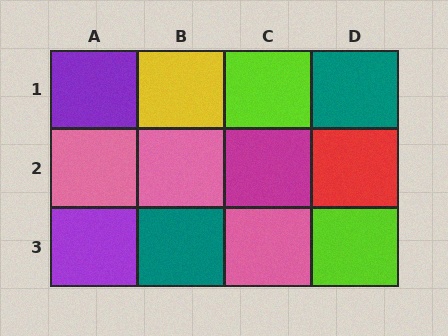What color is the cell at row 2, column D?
Red.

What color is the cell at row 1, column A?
Purple.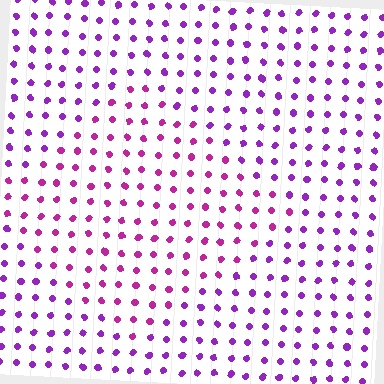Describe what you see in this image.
The image is filled with small purple elements in a uniform arrangement. A diamond-shaped region is visible where the elements are tinted to a slightly different hue, forming a subtle color boundary.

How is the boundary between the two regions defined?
The boundary is defined purely by a slight shift in hue (about 29 degrees). Spacing, size, and orientation are identical on both sides.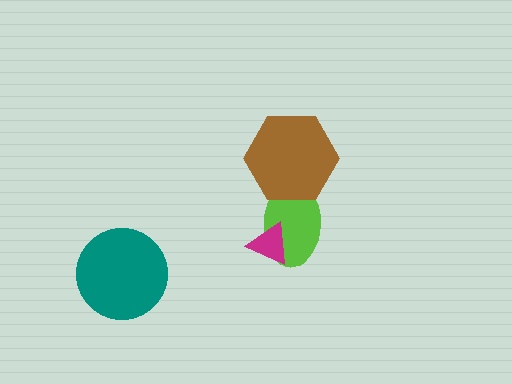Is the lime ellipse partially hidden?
Yes, it is partially covered by another shape.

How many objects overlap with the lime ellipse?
2 objects overlap with the lime ellipse.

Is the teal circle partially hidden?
No, no other shape covers it.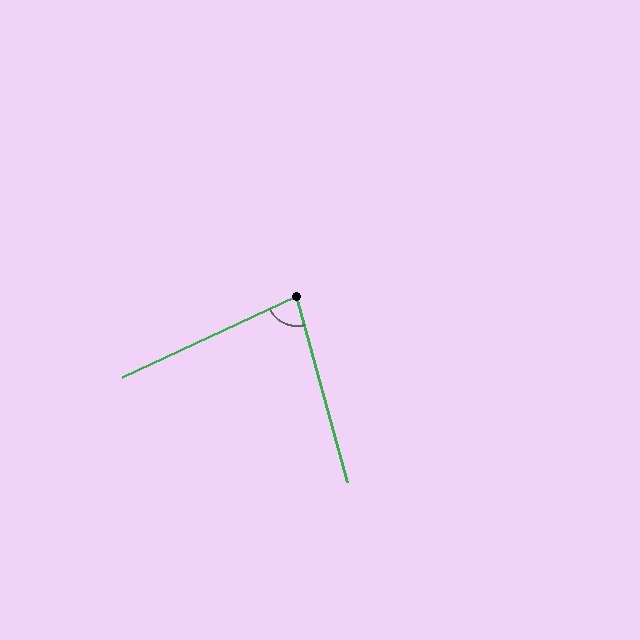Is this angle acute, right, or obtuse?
It is acute.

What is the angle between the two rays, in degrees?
Approximately 80 degrees.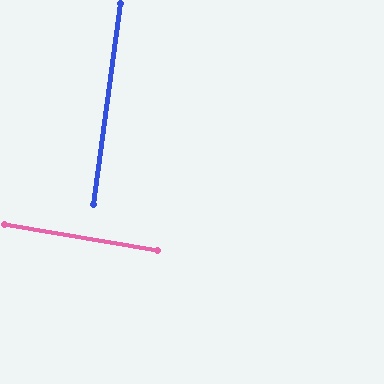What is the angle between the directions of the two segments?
Approximately 88 degrees.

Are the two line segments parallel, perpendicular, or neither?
Perpendicular — they meet at approximately 88°.